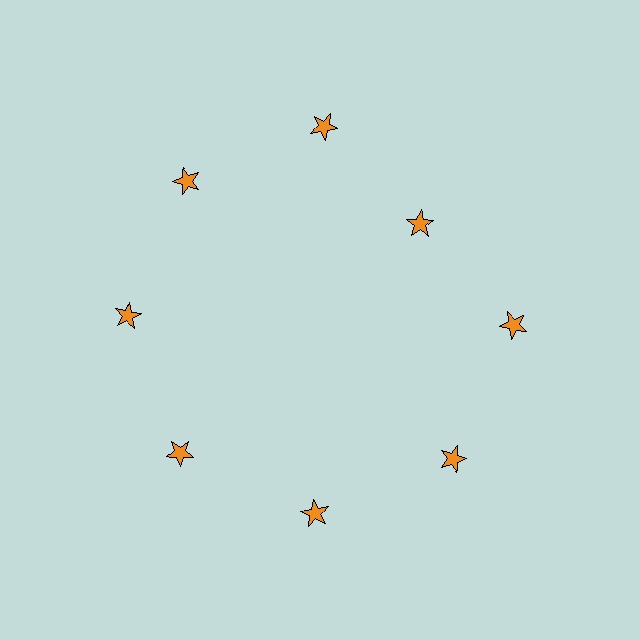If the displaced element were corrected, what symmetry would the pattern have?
It would have 8-fold rotational symmetry — the pattern would map onto itself every 45 degrees.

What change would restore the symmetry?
The symmetry would be restored by moving it outward, back onto the ring so that all 8 stars sit at equal angles and equal distance from the center.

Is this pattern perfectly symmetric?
No. The 8 orange stars are arranged in a ring, but one element near the 2 o'clock position is pulled inward toward the center, breaking the 8-fold rotational symmetry.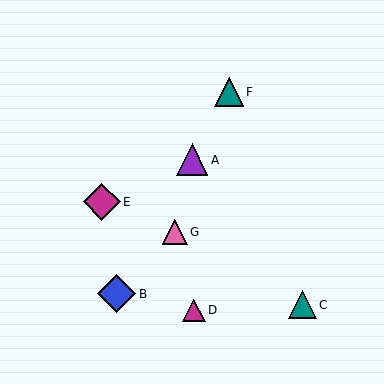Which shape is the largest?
The blue diamond (labeled B) is the largest.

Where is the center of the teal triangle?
The center of the teal triangle is at (229, 92).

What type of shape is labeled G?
Shape G is a pink triangle.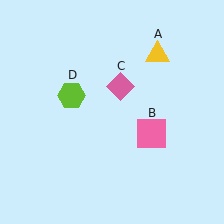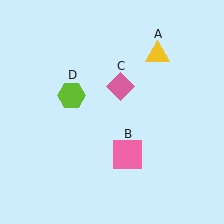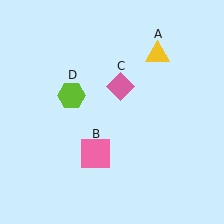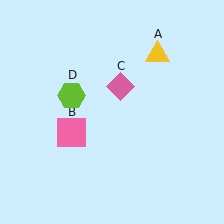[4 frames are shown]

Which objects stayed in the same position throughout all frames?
Yellow triangle (object A) and pink diamond (object C) and lime hexagon (object D) remained stationary.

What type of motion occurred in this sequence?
The pink square (object B) rotated clockwise around the center of the scene.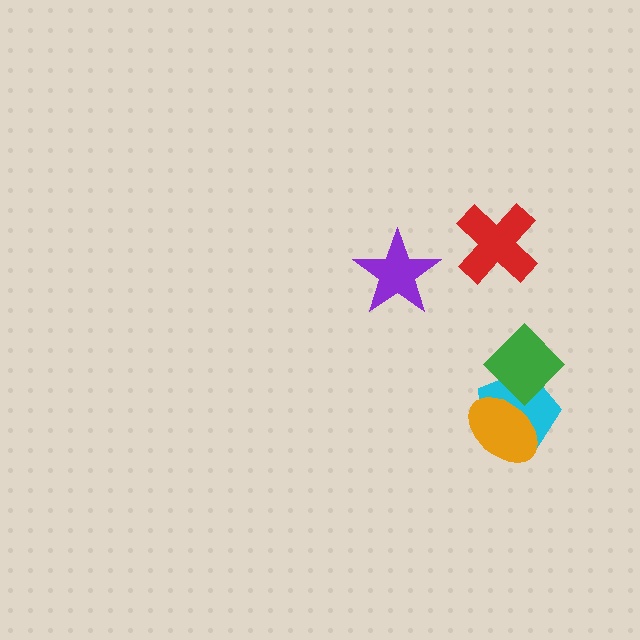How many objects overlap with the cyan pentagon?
2 objects overlap with the cyan pentagon.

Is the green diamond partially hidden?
No, no other shape covers it.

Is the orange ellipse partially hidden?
Yes, it is partially covered by another shape.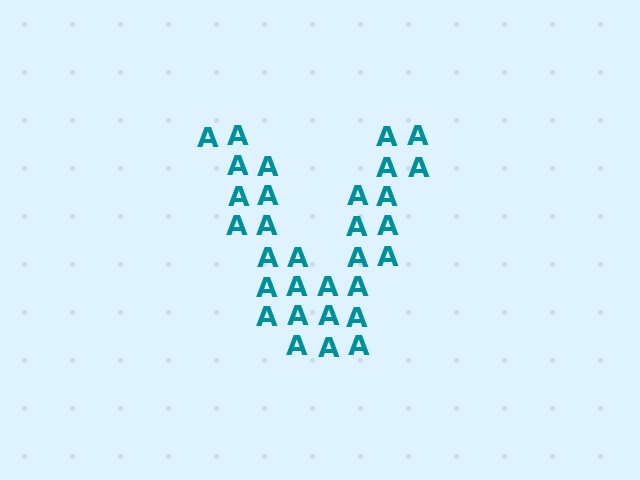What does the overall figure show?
The overall figure shows the letter V.